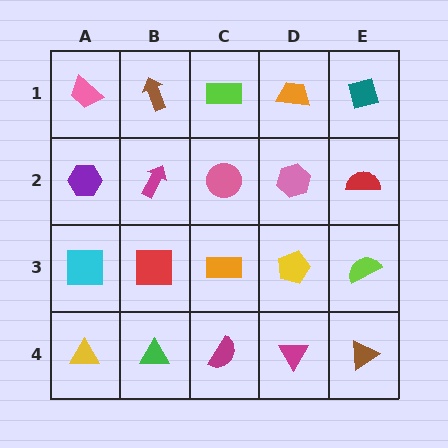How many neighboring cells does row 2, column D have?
4.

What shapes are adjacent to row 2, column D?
An orange trapezoid (row 1, column D), a yellow pentagon (row 3, column D), a pink circle (row 2, column C), a red semicircle (row 2, column E).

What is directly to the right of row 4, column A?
A green triangle.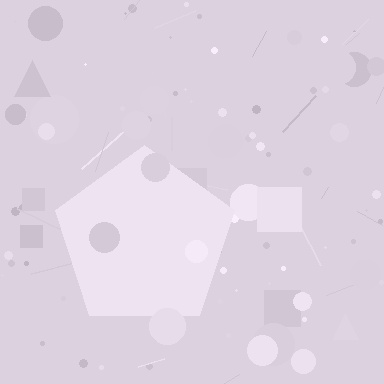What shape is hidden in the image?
A pentagon is hidden in the image.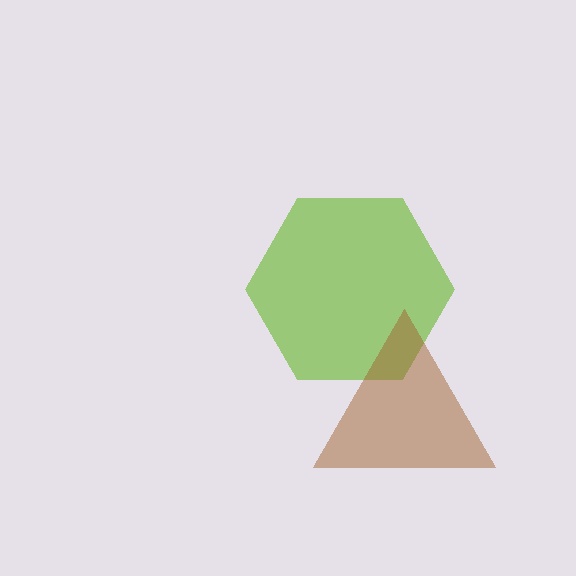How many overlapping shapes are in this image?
There are 2 overlapping shapes in the image.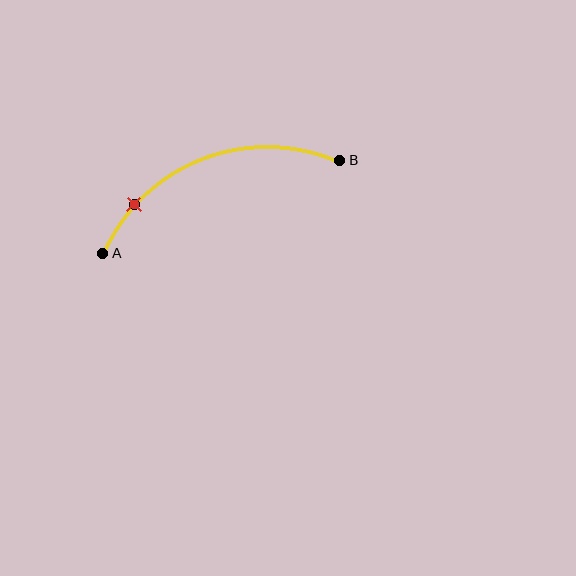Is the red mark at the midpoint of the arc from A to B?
No. The red mark lies on the arc but is closer to endpoint A. The arc midpoint would be at the point on the curve equidistant along the arc from both A and B.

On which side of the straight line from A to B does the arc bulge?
The arc bulges above the straight line connecting A and B.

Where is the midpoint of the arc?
The arc midpoint is the point on the curve farthest from the straight line joining A and B. It sits above that line.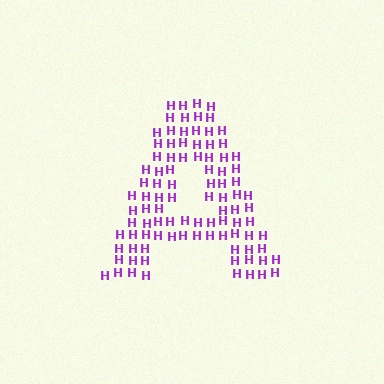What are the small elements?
The small elements are letter H's.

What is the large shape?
The large shape is the letter A.